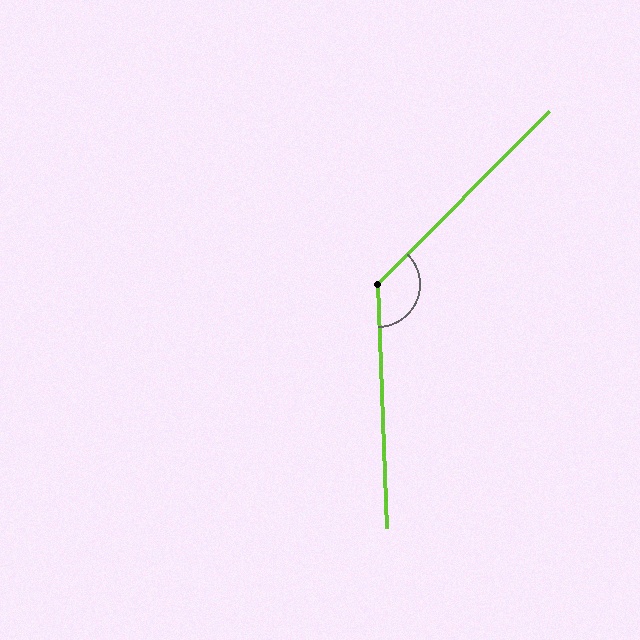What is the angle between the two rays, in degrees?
Approximately 133 degrees.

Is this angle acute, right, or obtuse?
It is obtuse.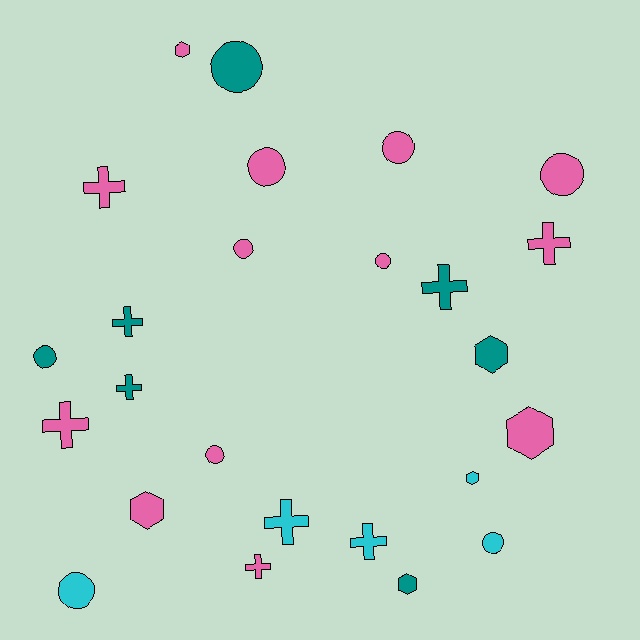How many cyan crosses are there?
There are 2 cyan crosses.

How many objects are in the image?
There are 25 objects.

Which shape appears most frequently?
Circle, with 10 objects.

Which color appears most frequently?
Pink, with 13 objects.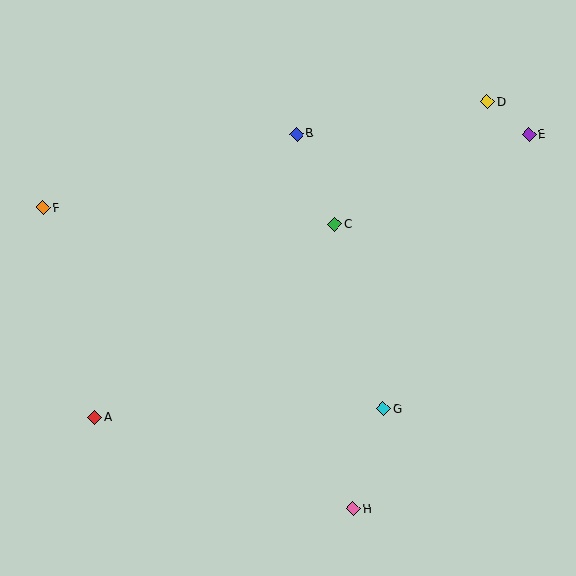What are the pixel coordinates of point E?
Point E is at (529, 135).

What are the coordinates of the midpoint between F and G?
The midpoint between F and G is at (213, 308).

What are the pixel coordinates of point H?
Point H is at (353, 509).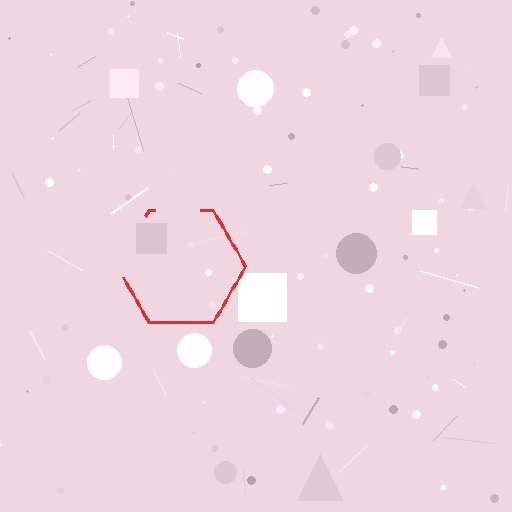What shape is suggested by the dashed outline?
The dashed outline suggests a hexagon.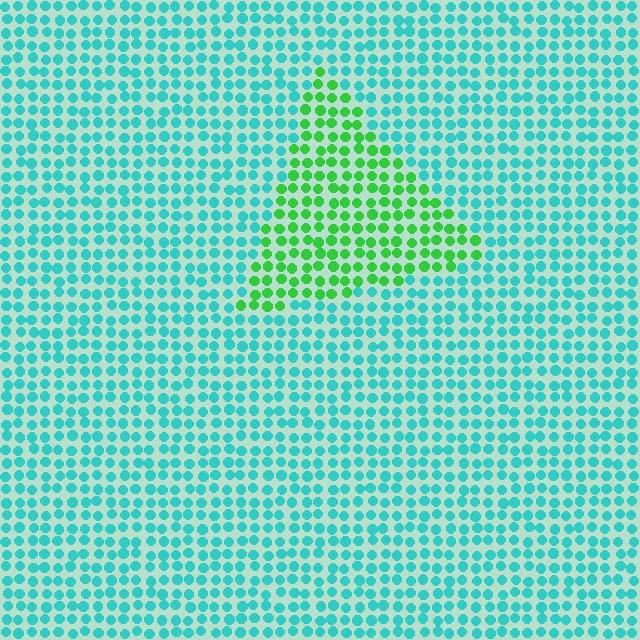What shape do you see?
I see a triangle.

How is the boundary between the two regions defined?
The boundary is defined purely by a slight shift in hue (about 53 degrees). Spacing, size, and orientation are identical on both sides.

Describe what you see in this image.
The image is filled with small cyan elements in a uniform arrangement. A triangle-shaped region is visible where the elements are tinted to a slightly different hue, forming a subtle color boundary.